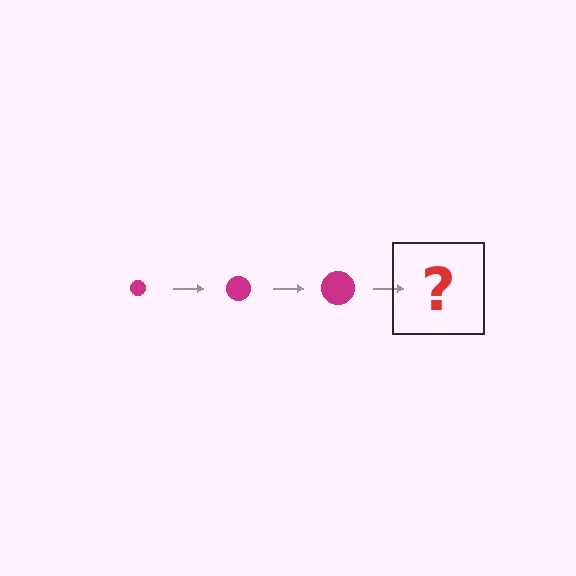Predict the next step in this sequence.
The next step is a magenta circle, larger than the previous one.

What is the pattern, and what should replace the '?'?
The pattern is that the circle gets progressively larger each step. The '?' should be a magenta circle, larger than the previous one.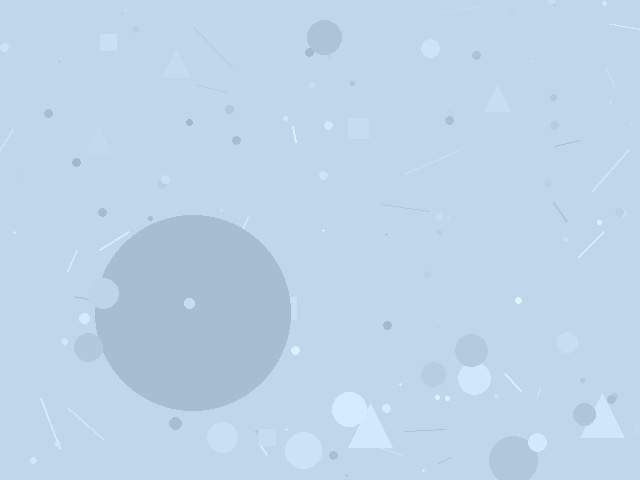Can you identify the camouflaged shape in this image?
The camouflaged shape is a circle.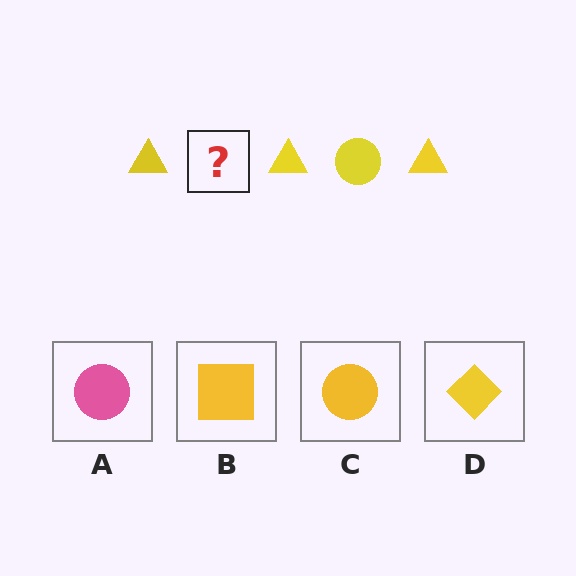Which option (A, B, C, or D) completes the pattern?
C.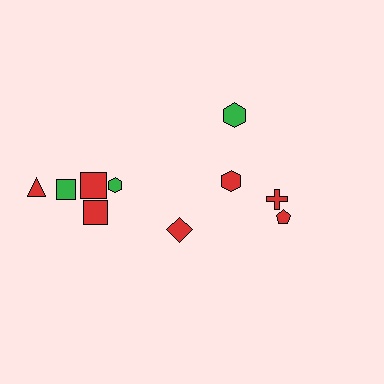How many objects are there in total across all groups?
There are 10 objects.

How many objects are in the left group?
There are 6 objects.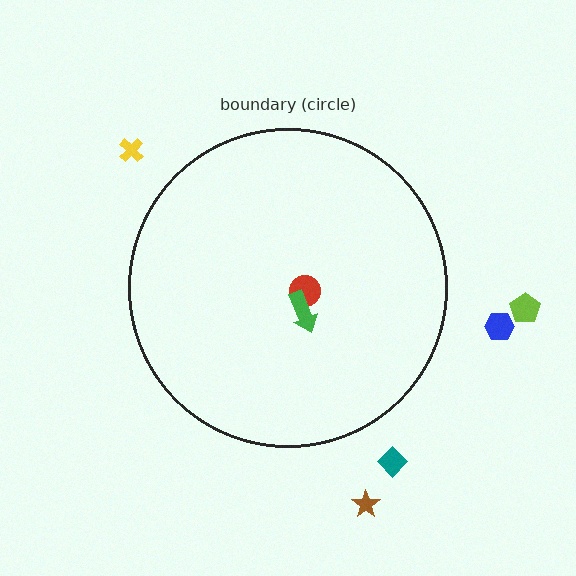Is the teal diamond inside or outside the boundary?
Outside.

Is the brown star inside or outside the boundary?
Outside.